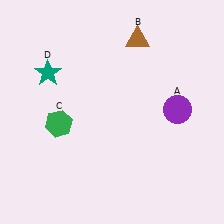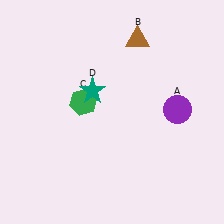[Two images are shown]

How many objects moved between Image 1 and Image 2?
2 objects moved between the two images.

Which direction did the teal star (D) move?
The teal star (D) moved right.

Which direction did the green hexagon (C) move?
The green hexagon (C) moved right.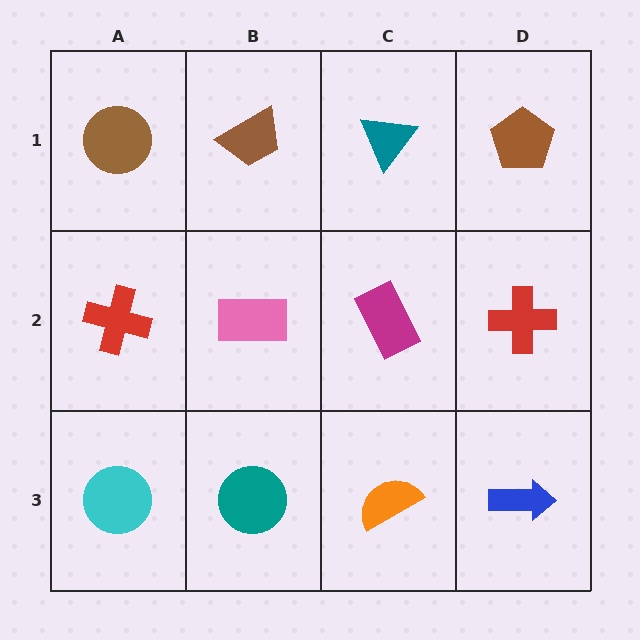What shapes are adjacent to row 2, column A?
A brown circle (row 1, column A), a cyan circle (row 3, column A), a pink rectangle (row 2, column B).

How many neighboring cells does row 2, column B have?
4.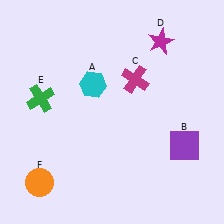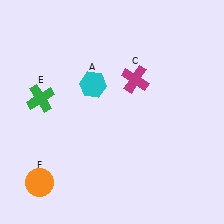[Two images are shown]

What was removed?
The magenta star (D), the purple square (B) were removed in Image 2.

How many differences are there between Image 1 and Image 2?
There are 2 differences between the two images.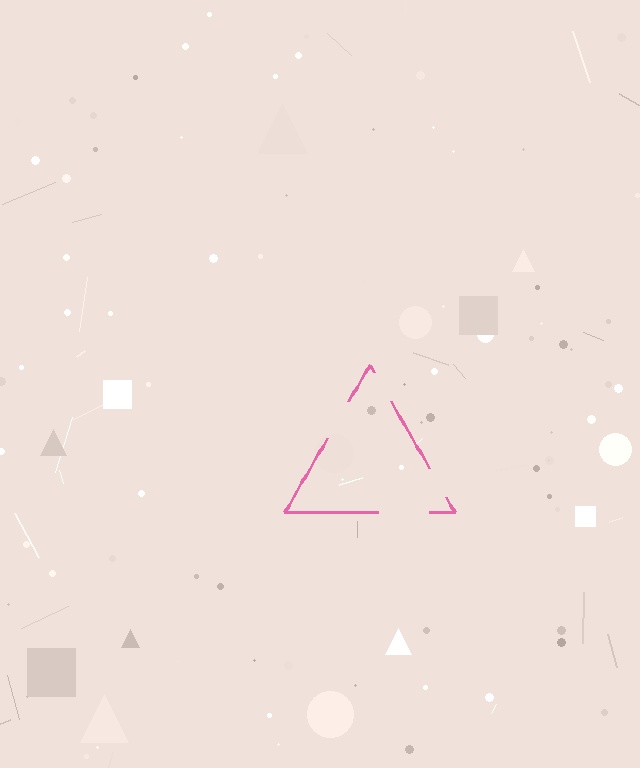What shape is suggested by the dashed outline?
The dashed outline suggests a triangle.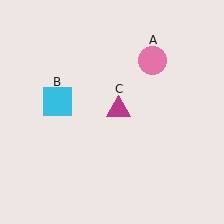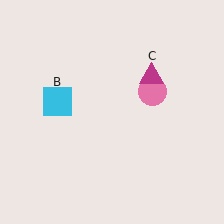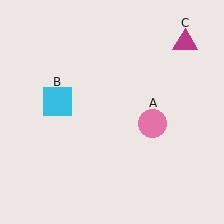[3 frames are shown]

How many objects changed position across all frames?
2 objects changed position: pink circle (object A), magenta triangle (object C).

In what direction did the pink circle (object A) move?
The pink circle (object A) moved down.